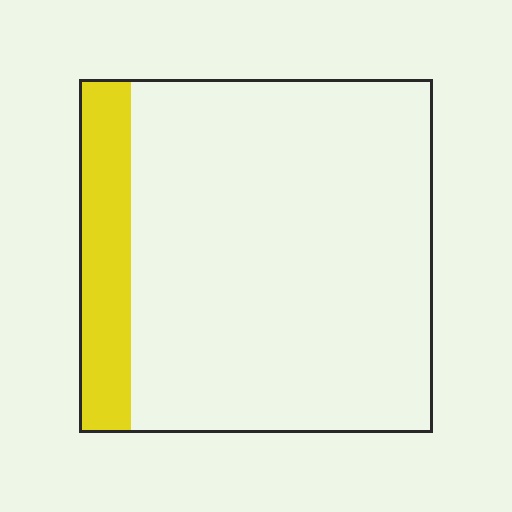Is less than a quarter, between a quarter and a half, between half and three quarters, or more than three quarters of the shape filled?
Less than a quarter.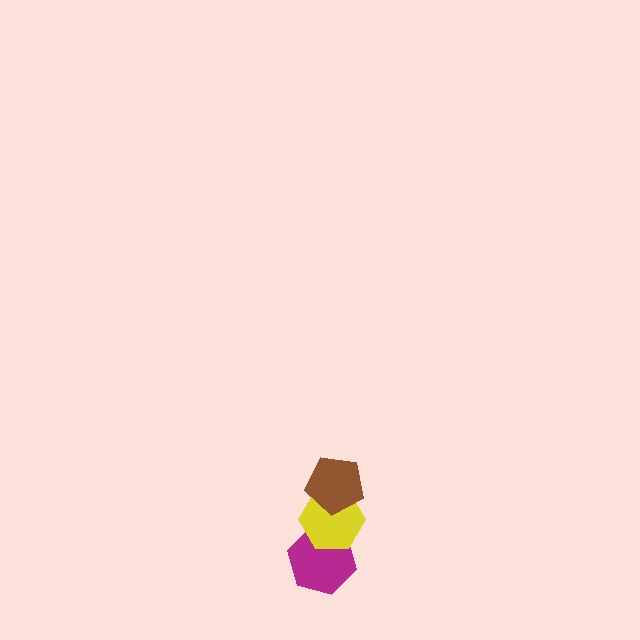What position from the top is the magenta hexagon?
The magenta hexagon is 3rd from the top.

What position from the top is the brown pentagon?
The brown pentagon is 1st from the top.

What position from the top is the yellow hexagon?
The yellow hexagon is 2nd from the top.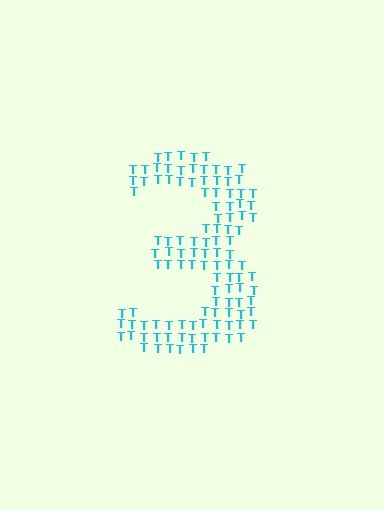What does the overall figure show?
The overall figure shows the digit 3.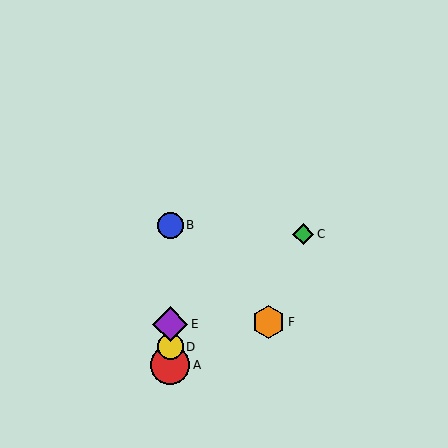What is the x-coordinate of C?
Object C is at x≈303.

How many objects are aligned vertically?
4 objects (A, B, D, E) are aligned vertically.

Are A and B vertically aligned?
Yes, both are at x≈170.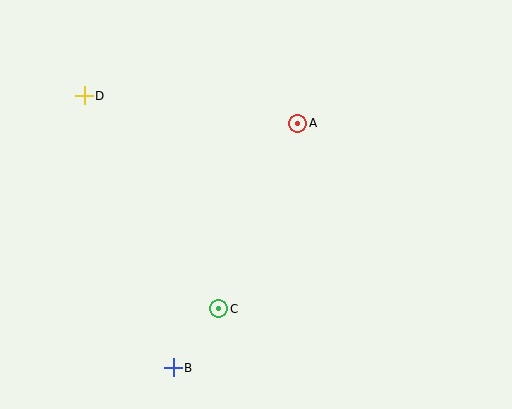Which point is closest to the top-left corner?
Point D is closest to the top-left corner.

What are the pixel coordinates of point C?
Point C is at (219, 309).